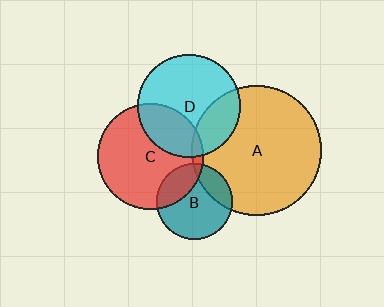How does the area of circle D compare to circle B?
Approximately 1.9 times.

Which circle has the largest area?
Circle A (orange).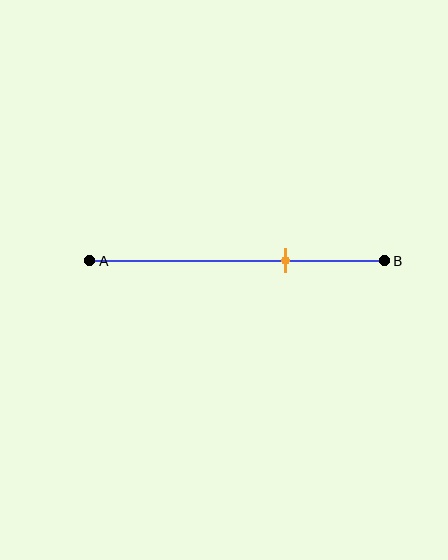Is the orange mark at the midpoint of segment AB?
No, the mark is at about 65% from A, not at the 50% midpoint.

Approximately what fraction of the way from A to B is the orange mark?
The orange mark is approximately 65% of the way from A to B.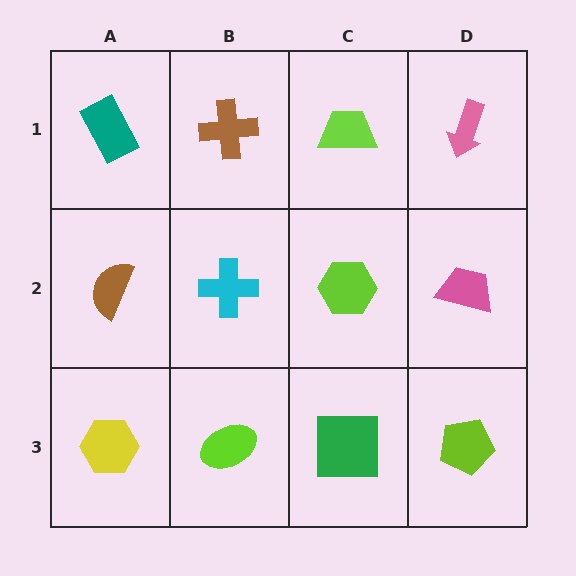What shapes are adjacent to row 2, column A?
A teal rectangle (row 1, column A), a yellow hexagon (row 3, column A), a cyan cross (row 2, column B).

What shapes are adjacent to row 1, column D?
A pink trapezoid (row 2, column D), a lime trapezoid (row 1, column C).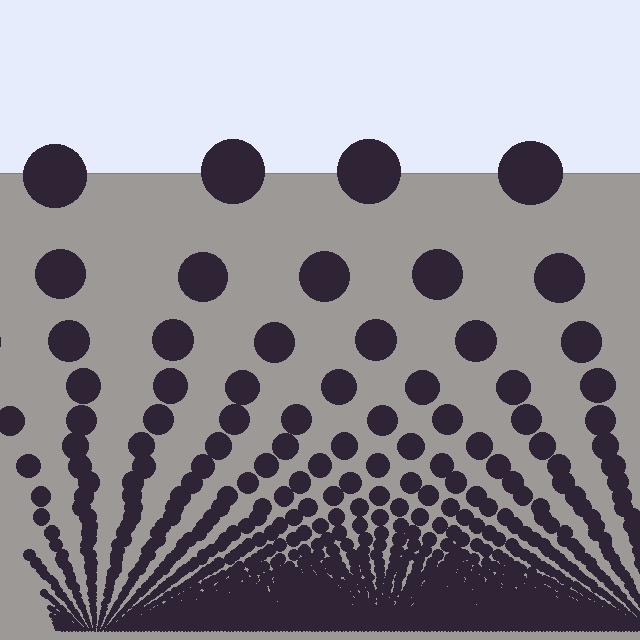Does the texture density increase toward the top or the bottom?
Density increases toward the bottom.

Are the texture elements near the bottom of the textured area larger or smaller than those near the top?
Smaller. The gradient is inverted — elements near the bottom are smaller and denser.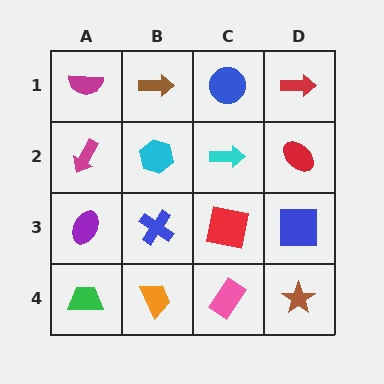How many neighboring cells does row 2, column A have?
3.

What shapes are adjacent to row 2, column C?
A blue circle (row 1, column C), a red square (row 3, column C), a cyan hexagon (row 2, column B), a red ellipse (row 2, column D).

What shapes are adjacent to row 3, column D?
A red ellipse (row 2, column D), a brown star (row 4, column D), a red square (row 3, column C).